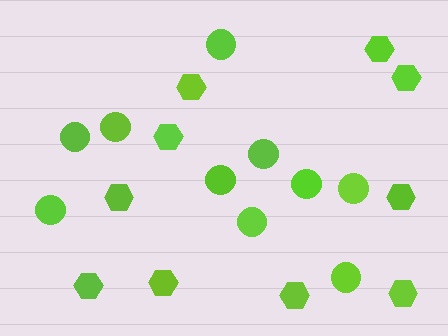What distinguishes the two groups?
There are 2 groups: one group of hexagons (10) and one group of circles (10).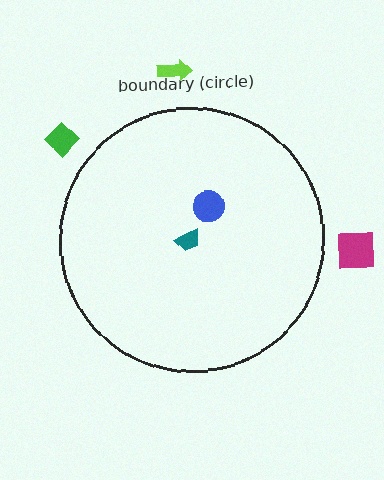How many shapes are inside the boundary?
2 inside, 3 outside.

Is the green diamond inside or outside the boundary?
Outside.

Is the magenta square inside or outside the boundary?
Outside.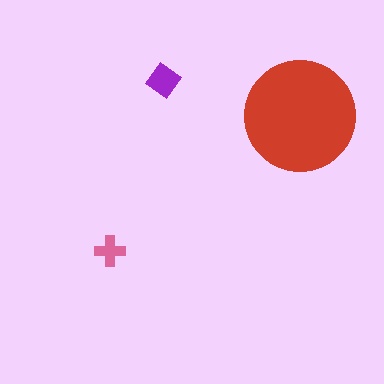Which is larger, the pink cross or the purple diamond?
The purple diamond.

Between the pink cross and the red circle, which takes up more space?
The red circle.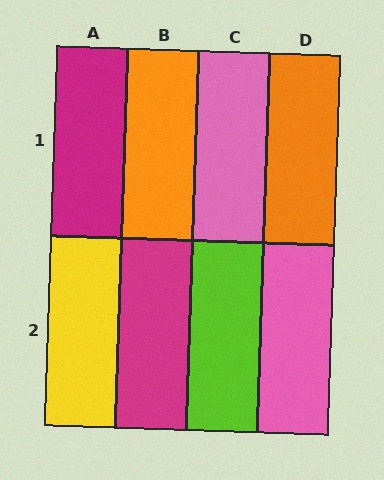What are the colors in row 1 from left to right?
Magenta, orange, pink, orange.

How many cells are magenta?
2 cells are magenta.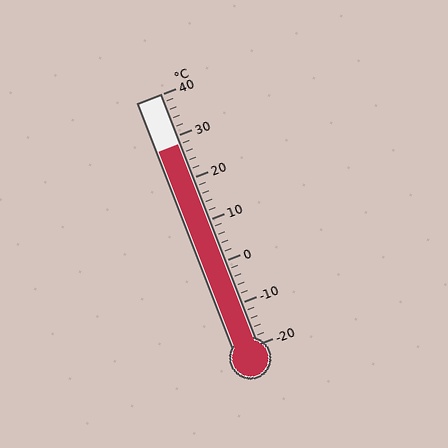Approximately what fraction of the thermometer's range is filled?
The thermometer is filled to approximately 80% of its range.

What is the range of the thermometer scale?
The thermometer scale ranges from -20°C to 40°C.